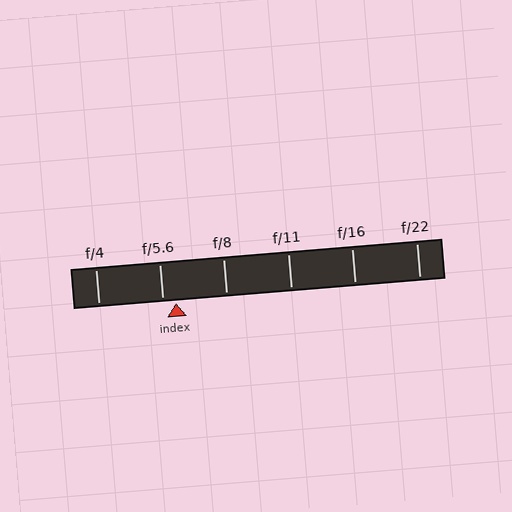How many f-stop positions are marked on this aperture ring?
There are 6 f-stop positions marked.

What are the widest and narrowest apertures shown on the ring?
The widest aperture shown is f/4 and the narrowest is f/22.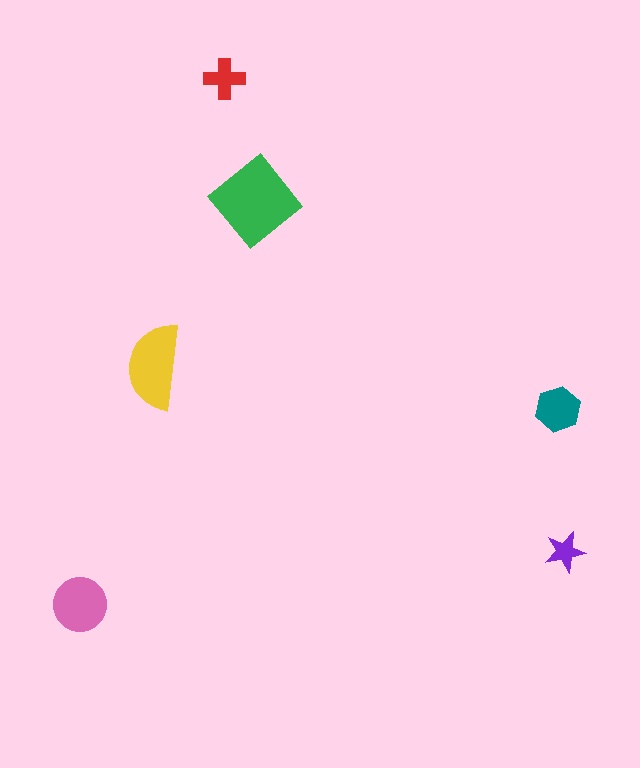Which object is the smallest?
The purple star.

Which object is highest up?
The red cross is topmost.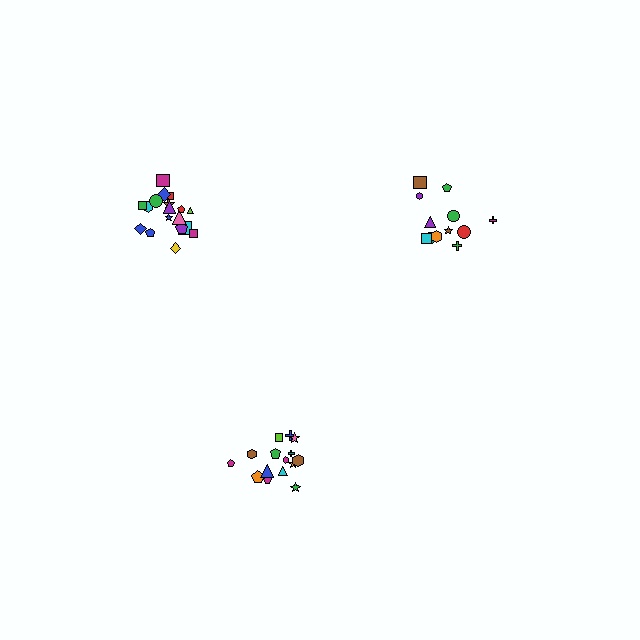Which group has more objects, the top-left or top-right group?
The top-left group.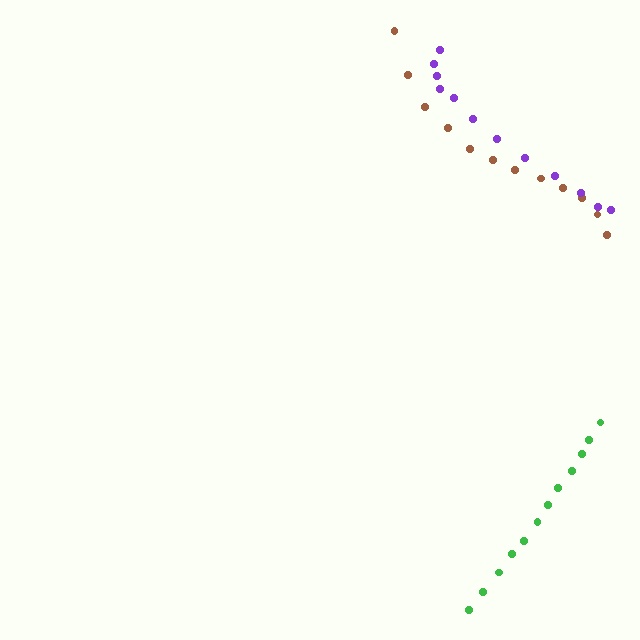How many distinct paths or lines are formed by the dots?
There are 3 distinct paths.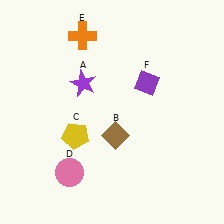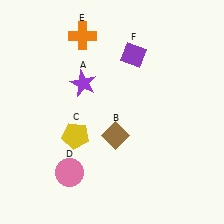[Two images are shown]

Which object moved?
The purple diamond (F) moved up.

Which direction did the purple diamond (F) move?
The purple diamond (F) moved up.